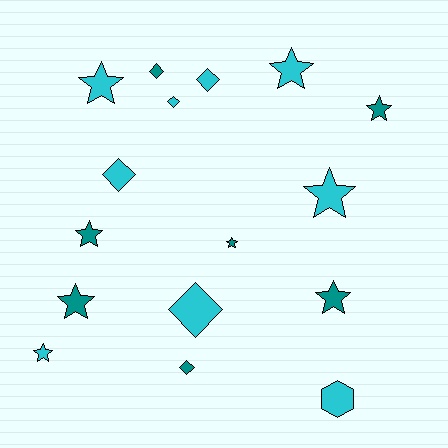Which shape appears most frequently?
Star, with 9 objects.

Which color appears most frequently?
Cyan, with 9 objects.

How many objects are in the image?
There are 16 objects.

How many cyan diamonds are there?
There are 4 cyan diamonds.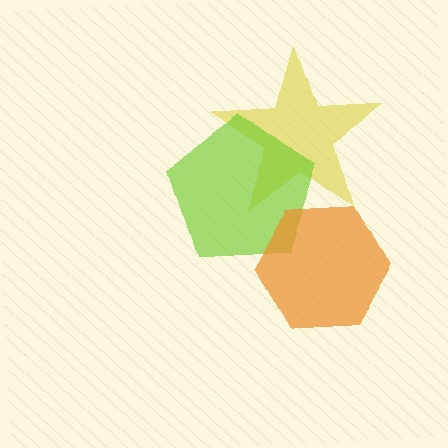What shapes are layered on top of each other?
The layered shapes are: a yellow star, a lime pentagon, an orange hexagon.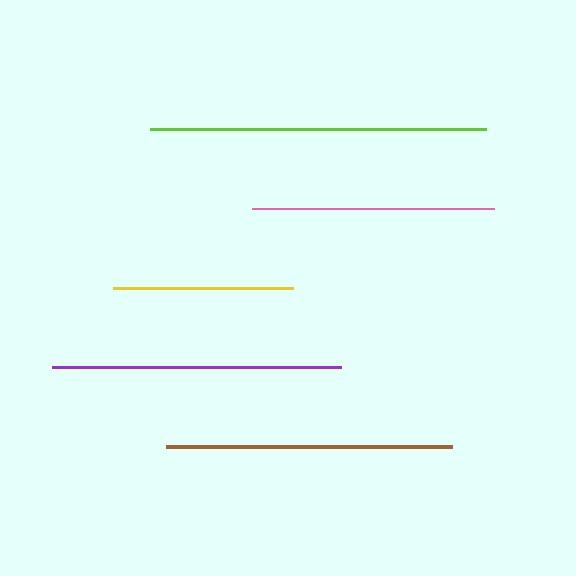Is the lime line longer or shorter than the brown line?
The lime line is longer than the brown line.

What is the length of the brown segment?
The brown segment is approximately 286 pixels long.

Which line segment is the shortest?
The yellow line is the shortest at approximately 180 pixels.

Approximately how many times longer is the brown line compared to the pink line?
The brown line is approximately 1.2 times the length of the pink line.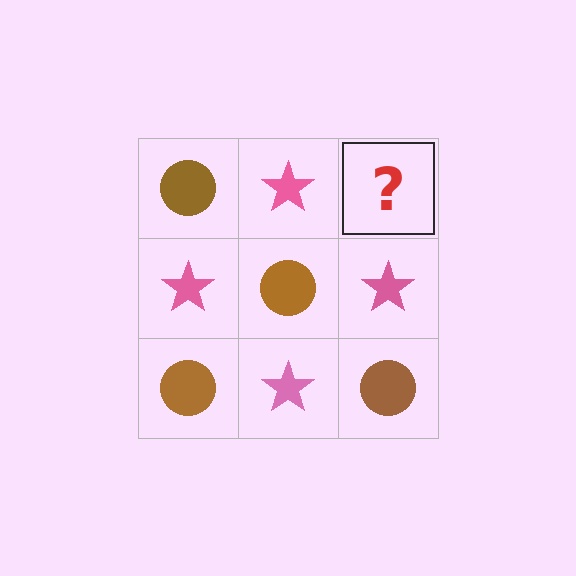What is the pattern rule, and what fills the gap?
The rule is that it alternates brown circle and pink star in a checkerboard pattern. The gap should be filled with a brown circle.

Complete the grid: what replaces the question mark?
The question mark should be replaced with a brown circle.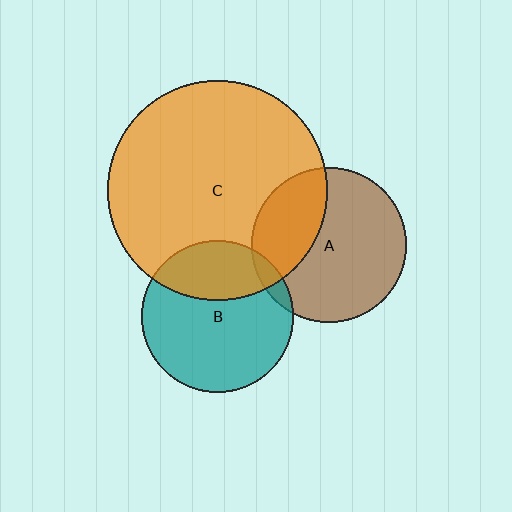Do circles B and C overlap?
Yes.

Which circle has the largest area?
Circle C (orange).